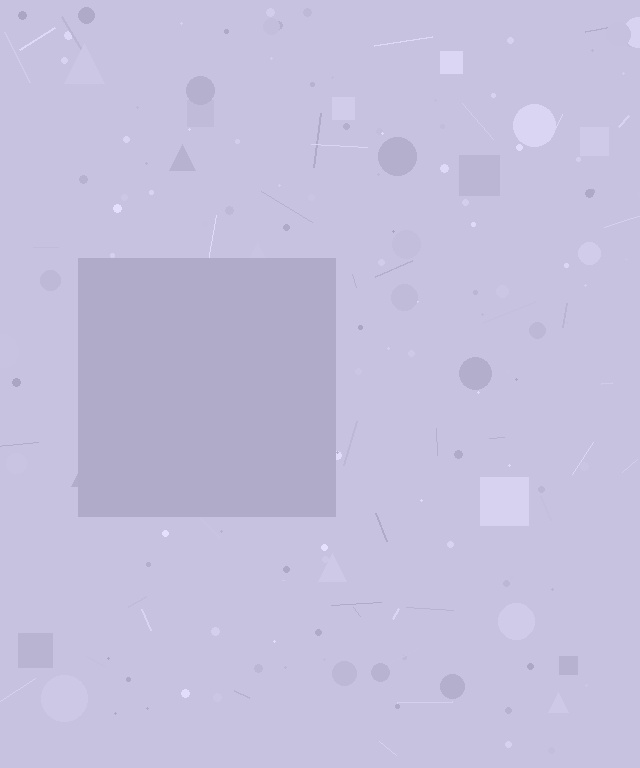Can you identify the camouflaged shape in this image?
The camouflaged shape is a square.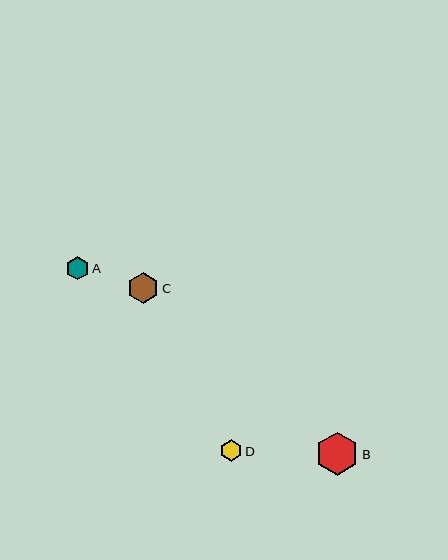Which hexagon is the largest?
Hexagon B is the largest with a size of approximately 43 pixels.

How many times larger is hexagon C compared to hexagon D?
Hexagon C is approximately 1.5 times the size of hexagon D.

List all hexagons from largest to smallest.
From largest to smallest: B, C, A, D.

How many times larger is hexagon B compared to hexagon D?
Hexagon B is approximately 2.0 times the size of hexagon D.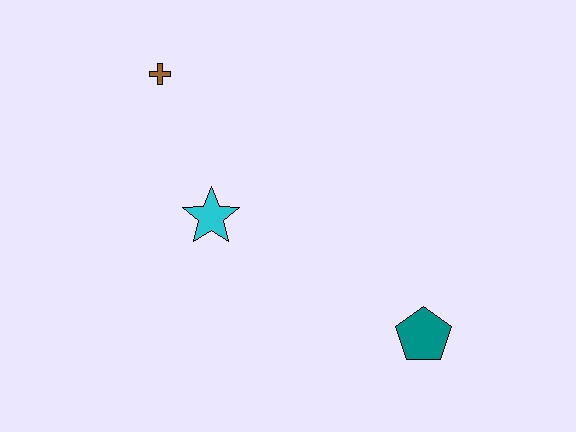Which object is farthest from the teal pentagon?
The brown cross is farthest from the teal pentagon.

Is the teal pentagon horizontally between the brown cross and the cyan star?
No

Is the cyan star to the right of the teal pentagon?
No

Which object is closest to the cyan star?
The brown cross is closest to the cyan star.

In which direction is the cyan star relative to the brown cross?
The cyan star is below the brown cross.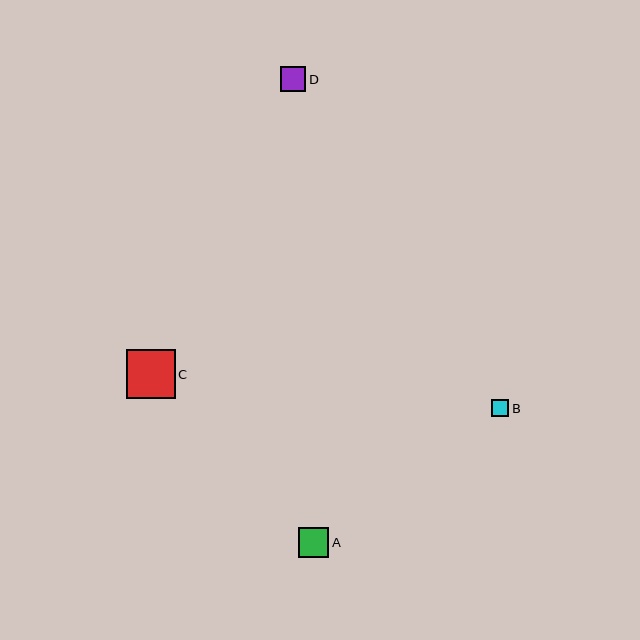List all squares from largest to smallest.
From largest to smallest: C, A, D, B.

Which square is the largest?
Square C is the largest with a size of approximately 48 pixels.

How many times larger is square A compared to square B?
Square A is approximately 1.7 times the size of square B.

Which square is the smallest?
Square B is the smallest with a size of approximately 17 pixels.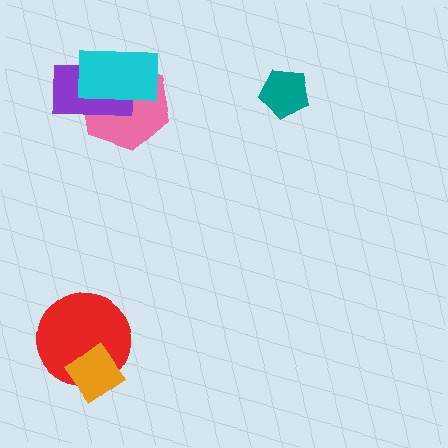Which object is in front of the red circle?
The orange diamond is in front of the red circle.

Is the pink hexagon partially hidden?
Yes, it is partially covered by another shape.